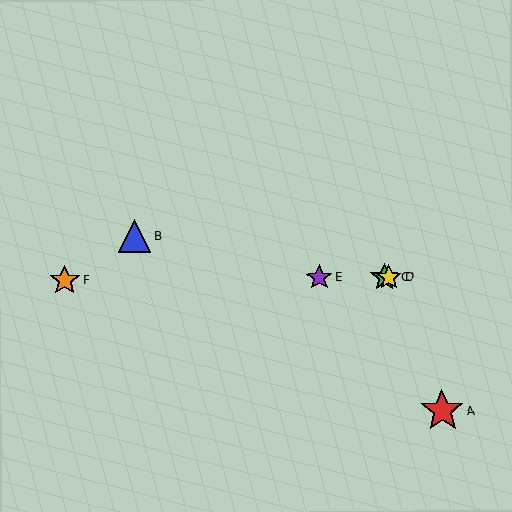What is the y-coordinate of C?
Object C is at y≈277.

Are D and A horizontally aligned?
No, D is at y≈277 and A is at y≈411.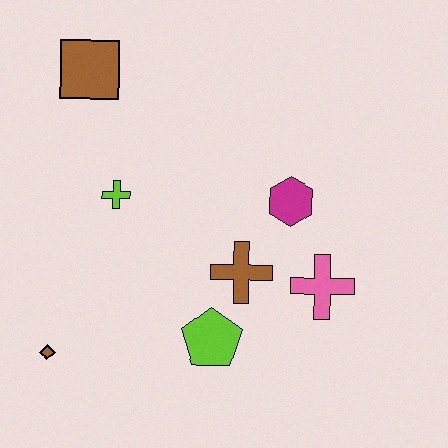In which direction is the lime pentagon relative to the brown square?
The lime pentagon is below the brown square.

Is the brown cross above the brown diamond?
Yes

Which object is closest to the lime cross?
The brown square is closest to the lime cross.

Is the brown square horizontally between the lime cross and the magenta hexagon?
No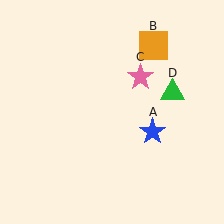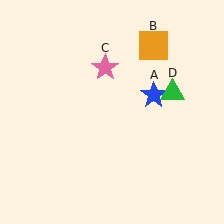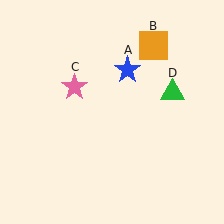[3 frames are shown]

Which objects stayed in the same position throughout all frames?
Orange square (object B) and green triangle (object D) remained stationary.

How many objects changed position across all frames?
2 objects changed position: blue star (object A), pink star (object C).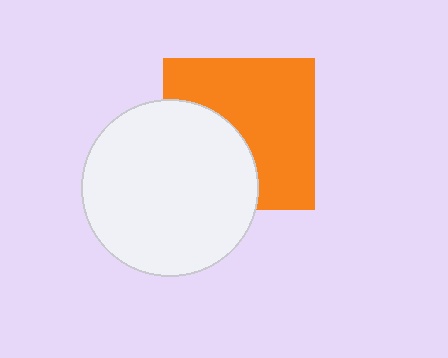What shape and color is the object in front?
The object in front is a white circle.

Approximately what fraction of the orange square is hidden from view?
Roughly 38% of the orange square is hidden behind the white circle.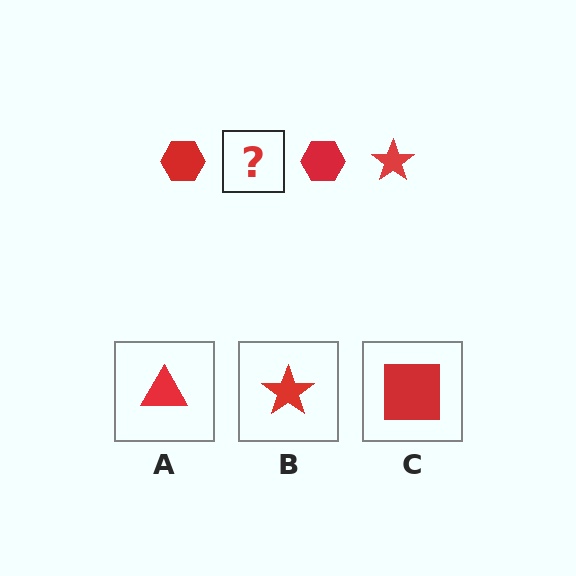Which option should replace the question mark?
Option B.